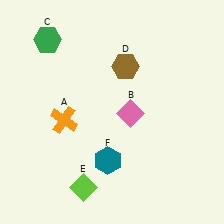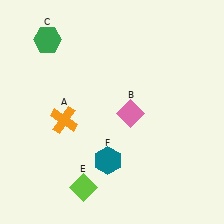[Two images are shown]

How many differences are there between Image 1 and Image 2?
There is 1 difference between the two images.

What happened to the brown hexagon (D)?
The brown hexagon (D) was removed in Image 2. It was in the top-right area of Image 1.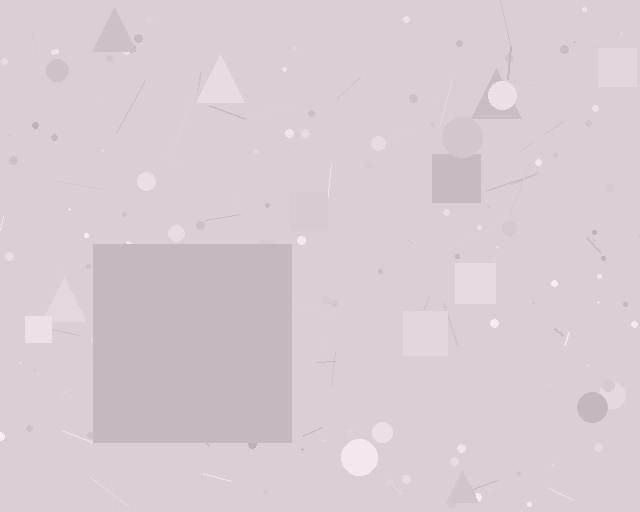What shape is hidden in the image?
A square is hidden in the image.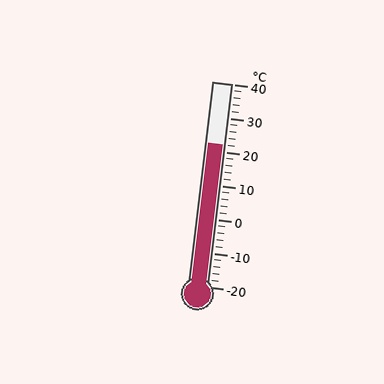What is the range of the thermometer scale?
The thermometer scale ranges from -20°C to 40°C.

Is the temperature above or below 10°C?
The temperature is above 10°C.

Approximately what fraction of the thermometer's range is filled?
The thermometer is filled to approximately 70% of its range.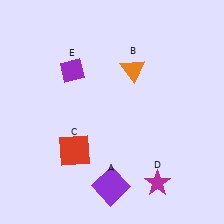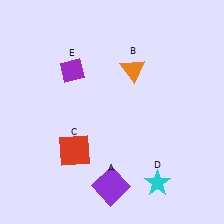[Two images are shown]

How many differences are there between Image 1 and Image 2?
There is 1 difference between the two images.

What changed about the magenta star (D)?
In Image 1, D is magenta. In Image 2, it changed to cyan.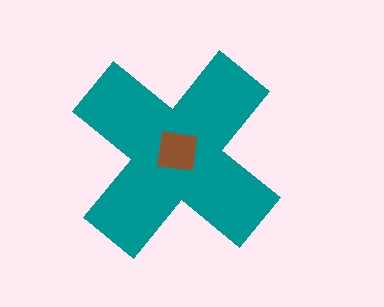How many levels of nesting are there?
2.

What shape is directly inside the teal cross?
The brown square.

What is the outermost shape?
The teal cross.